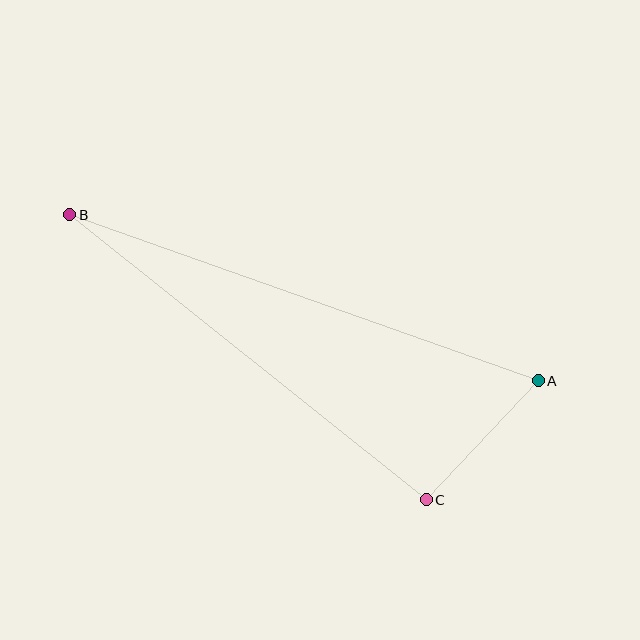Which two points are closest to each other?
Points A and C are closest to each other.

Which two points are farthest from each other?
Points A and B are farthest from each other.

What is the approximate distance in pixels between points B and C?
The distance between B and C is approximately 456 pixels.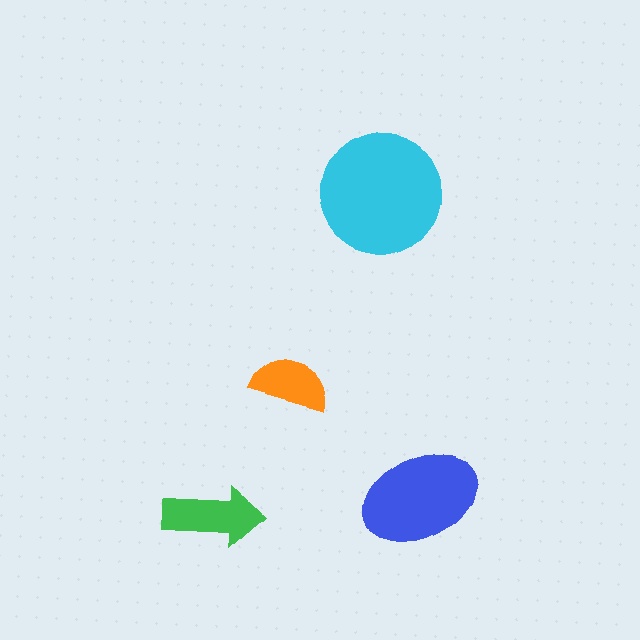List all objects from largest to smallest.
The cyan circle, the blue ellipse, the green arrow, the orange semicircle.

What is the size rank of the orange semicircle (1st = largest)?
4th.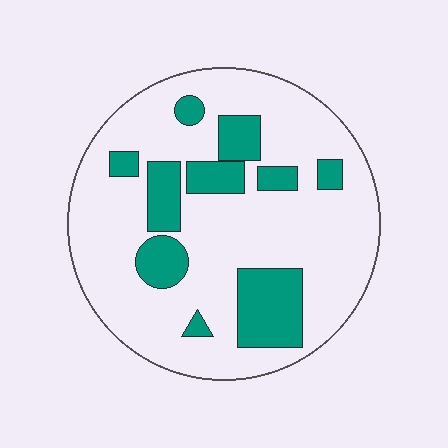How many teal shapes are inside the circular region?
10.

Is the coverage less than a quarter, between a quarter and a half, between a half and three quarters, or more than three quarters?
Less than a quarter.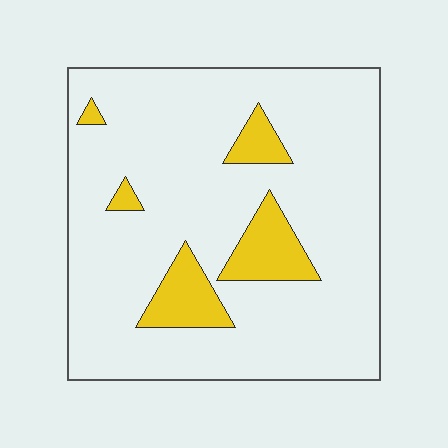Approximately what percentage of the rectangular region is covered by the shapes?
Approximately 15%.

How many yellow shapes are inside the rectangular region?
5.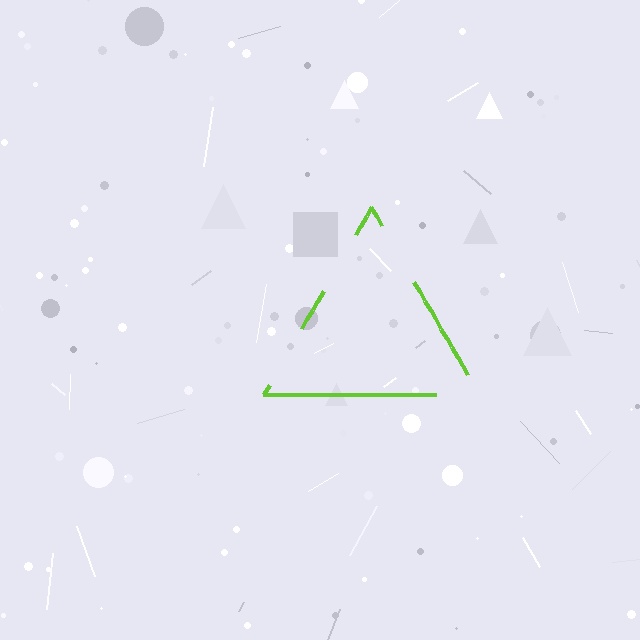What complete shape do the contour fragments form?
The contour fragments form a triangle.